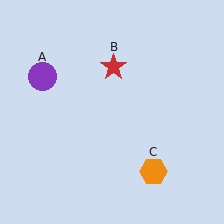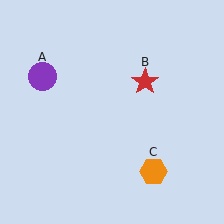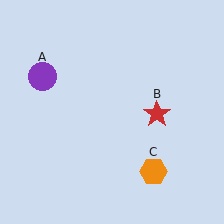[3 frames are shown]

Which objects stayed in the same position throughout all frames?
Purple circle (object A) and orange hexagon (object C) remained stationary.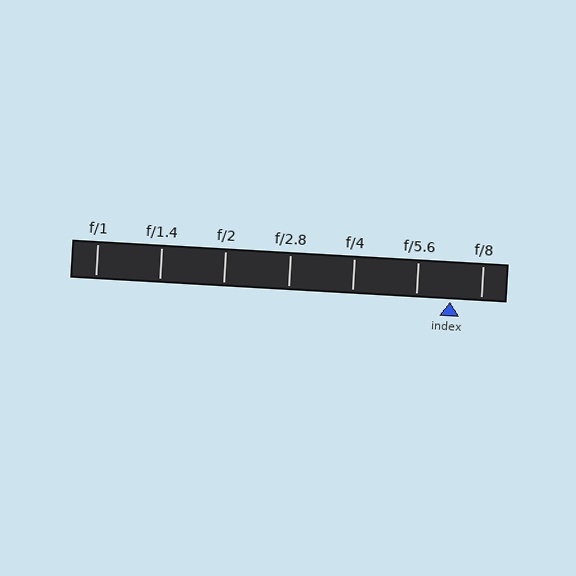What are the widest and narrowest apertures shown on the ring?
The widest aperture shown is f/1 and the narrowest is f/8.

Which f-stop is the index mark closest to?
The index mark is closest to f/8.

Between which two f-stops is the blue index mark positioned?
The index mark is between f/5.6 and f/8.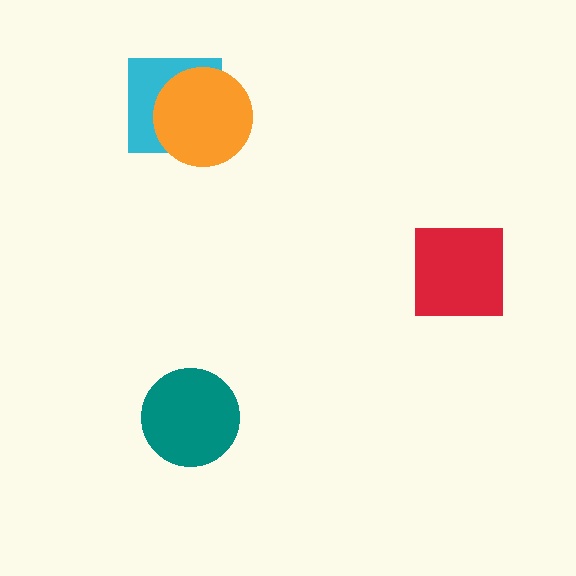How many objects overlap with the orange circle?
1 object overlaps with the orange circle.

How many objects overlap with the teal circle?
0 objects overlap with the teal circle.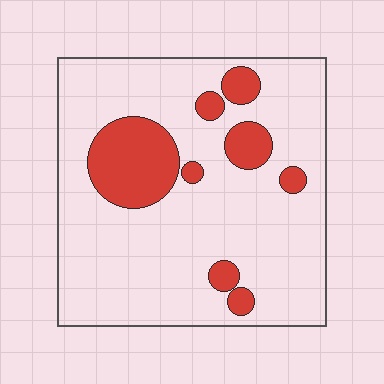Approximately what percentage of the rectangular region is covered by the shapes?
Approximately 20%.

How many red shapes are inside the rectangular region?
8.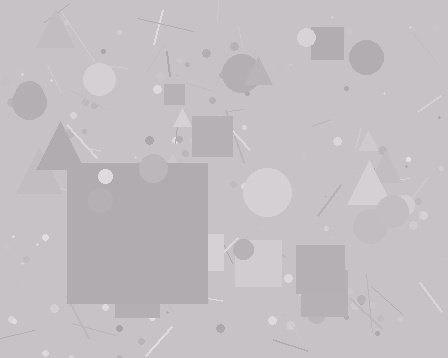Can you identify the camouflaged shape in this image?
The camouflaged shape is a square.